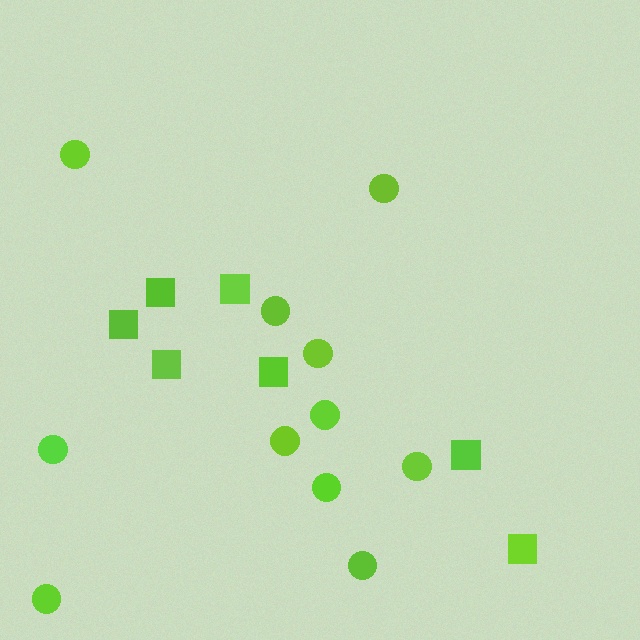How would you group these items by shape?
There are 2 groups: one group of circles (11) and one group of squares (7).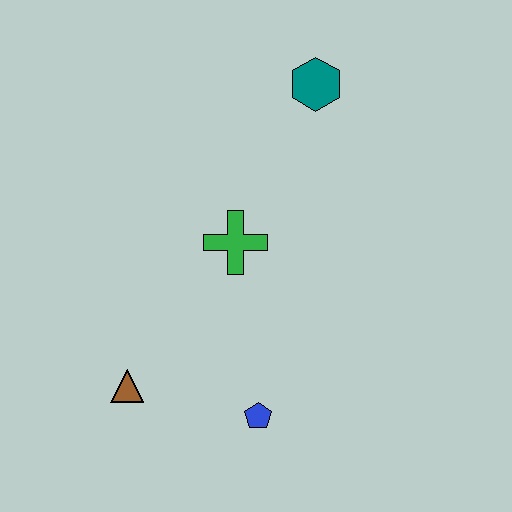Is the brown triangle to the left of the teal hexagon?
Yes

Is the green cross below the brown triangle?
No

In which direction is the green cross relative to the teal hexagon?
The green cross is below the teal hexagon.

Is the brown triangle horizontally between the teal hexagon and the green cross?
No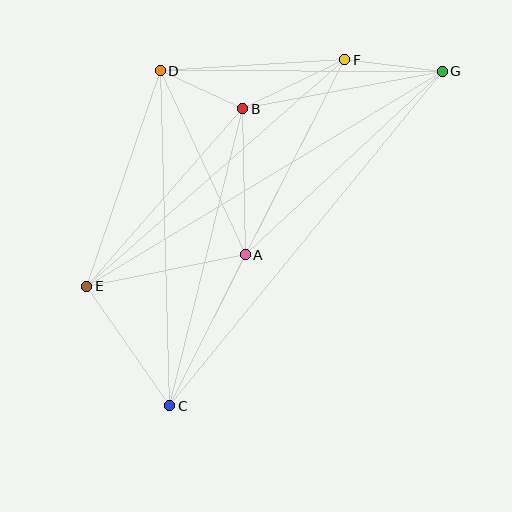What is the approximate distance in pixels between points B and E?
The distance between B and E is approximately 236 pixels.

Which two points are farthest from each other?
Points C and G are farthest from each other.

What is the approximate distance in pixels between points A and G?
The distance between A and G is approximately 269 pixels.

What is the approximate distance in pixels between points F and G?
The distance between F and G is approximately 98 pixels.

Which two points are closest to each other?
Points B and D are closest to each other.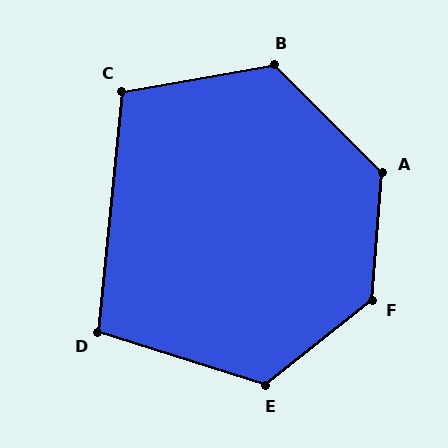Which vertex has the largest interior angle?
F, at approximately 133 degrees.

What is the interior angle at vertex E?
Approximately 124 degrees (obtuse).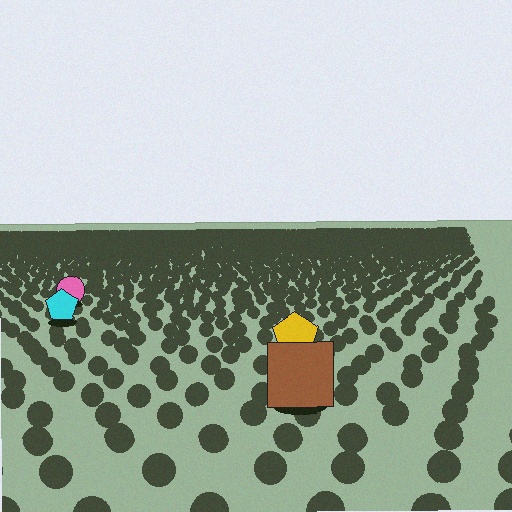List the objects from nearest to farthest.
From nearest to farthest: the brown square, the yellow pentagon, the cyan pentagon, the pink circle.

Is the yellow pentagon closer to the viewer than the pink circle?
Yes. The yellow pentagon is closer — you can tell from the texture gradient: the ground texture is coarser near it.